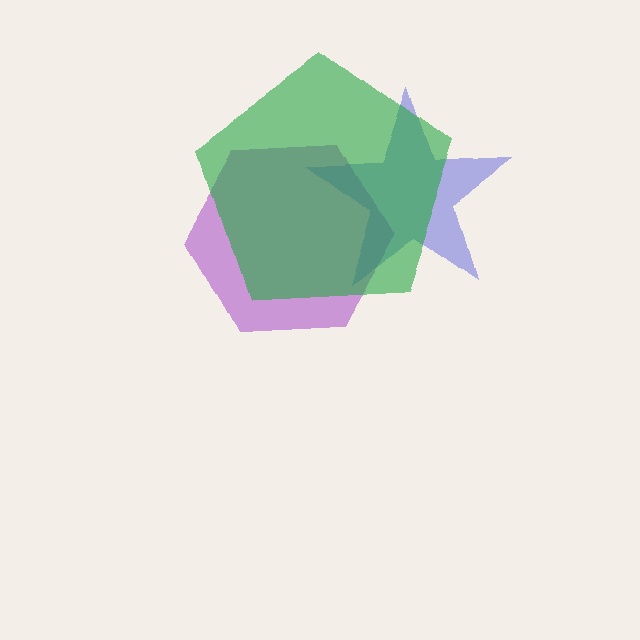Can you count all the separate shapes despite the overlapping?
Yes, there are 3 separate shapes.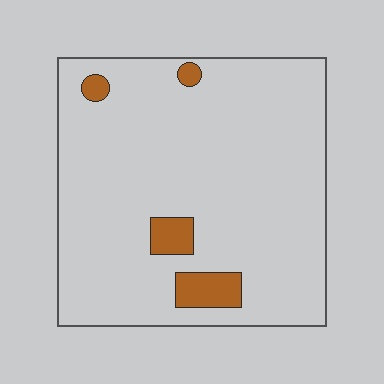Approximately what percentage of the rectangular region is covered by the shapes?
Approximately 5%.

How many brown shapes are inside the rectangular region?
4.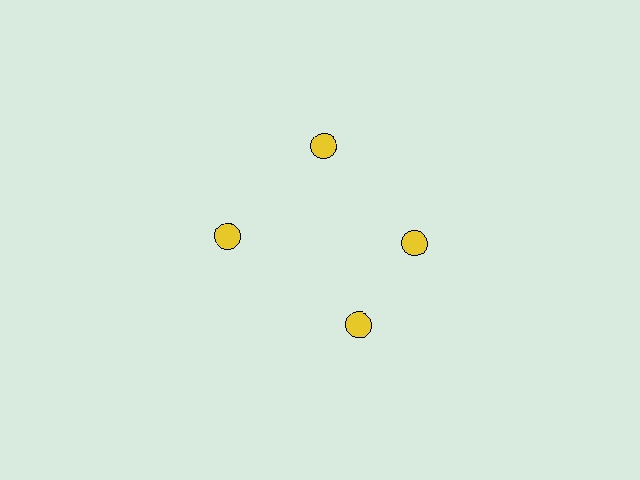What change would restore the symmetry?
The symmetry would be restored by rotating it back into even spacing with its neighbors so that all 4 circles sit at equal angles and equal distance from the center.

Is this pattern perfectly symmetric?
No. The 4 yellow circles are arranged in a ring, but one element near the 6 o'clock position is rotated out of alignment along the ring, breaking the 4-fold rotational symmetry.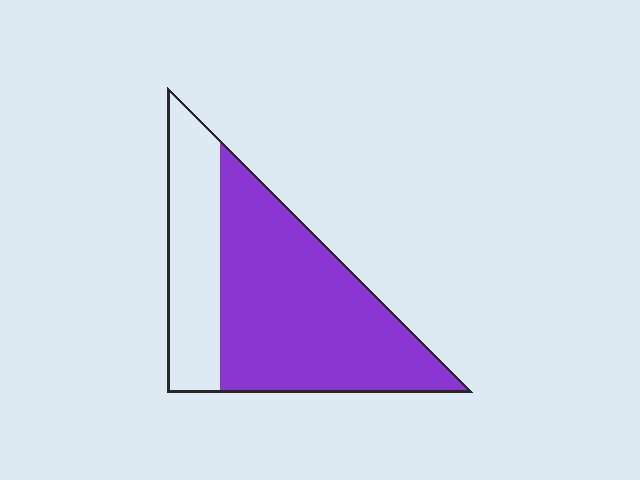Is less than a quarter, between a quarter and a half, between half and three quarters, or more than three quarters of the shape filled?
Between half and three quarters.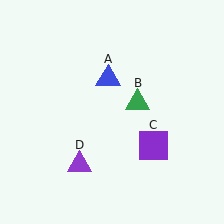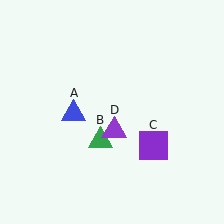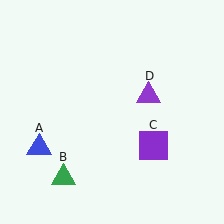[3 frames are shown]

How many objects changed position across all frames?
3 objects changed position: blue triangle (object A), green triangle (object B), purple triangle (object D).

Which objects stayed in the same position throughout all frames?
Purple square (object C) remained stationary.